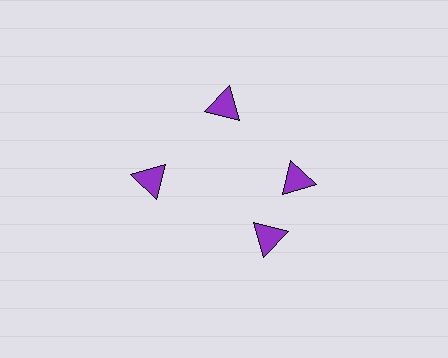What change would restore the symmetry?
The symmetry would be restored by rotating it back into even spacing with its neighbors so that all 4 triangles sit at equal angles and equal distance from the center.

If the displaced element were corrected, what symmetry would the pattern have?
It would have 4-fold rotational symmetry — the pattern would map onto itself every 90 degrees.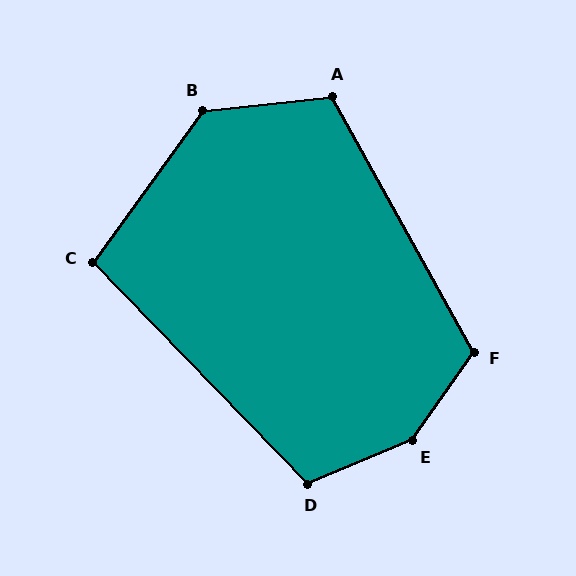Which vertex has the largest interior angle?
E, at approximately 147 degrees.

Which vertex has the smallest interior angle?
C, at approximately 100 degrees.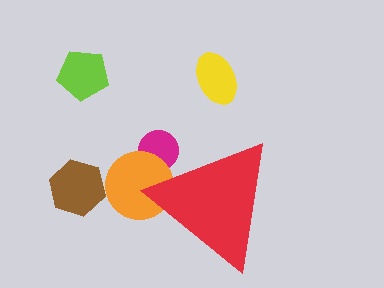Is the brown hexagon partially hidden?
No, the brown hexagon is fully visible.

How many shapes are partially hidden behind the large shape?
2 shapes are partially hidden.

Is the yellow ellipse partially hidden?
No, the yellow ellipse is fully visible.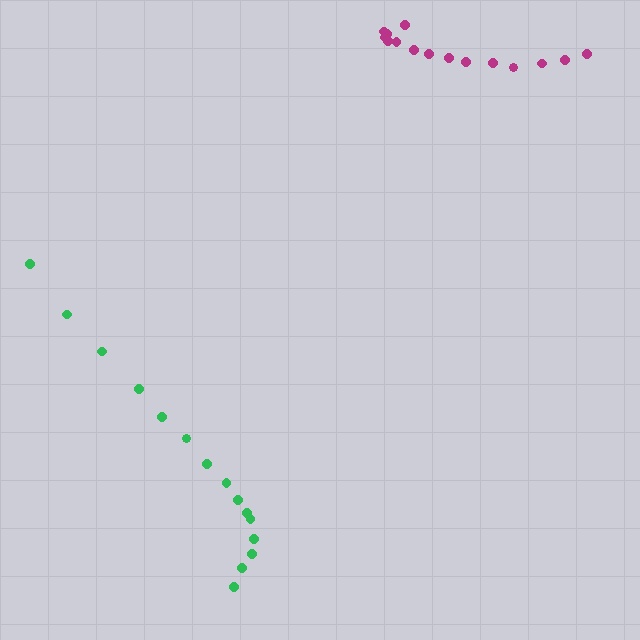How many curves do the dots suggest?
There are 2 distinct paths.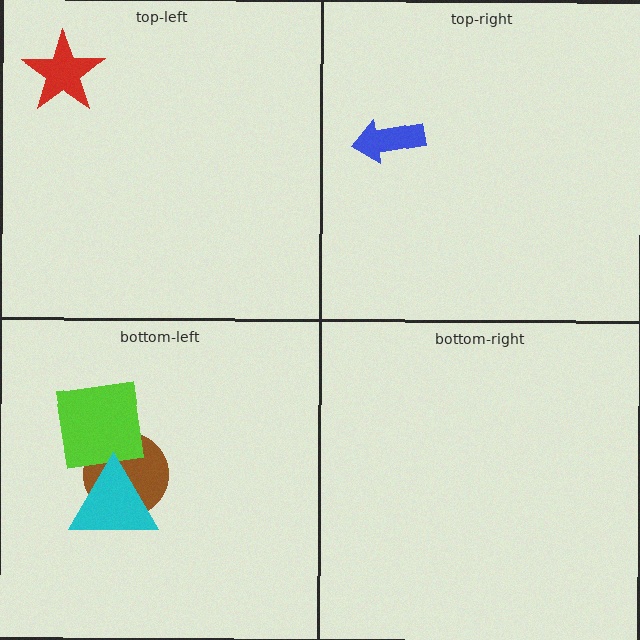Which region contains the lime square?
The bottom-left region.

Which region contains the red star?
The top-left region.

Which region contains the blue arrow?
The top-right region.